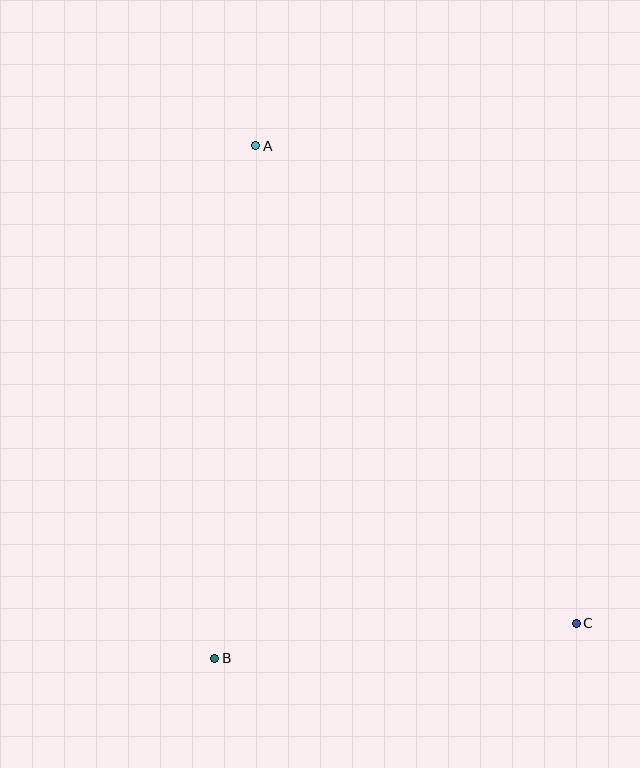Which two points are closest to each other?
Points B and C are closest to each other.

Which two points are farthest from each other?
Points A and C are farthest from each other.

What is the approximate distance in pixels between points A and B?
The distance between A and B is approximately 514 pixels.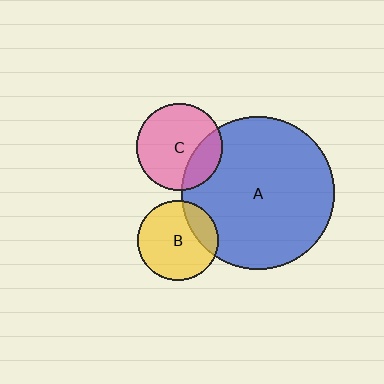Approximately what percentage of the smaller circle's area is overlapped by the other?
Approximately 25%.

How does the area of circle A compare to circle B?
Approximately 3.6 times.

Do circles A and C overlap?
Yes.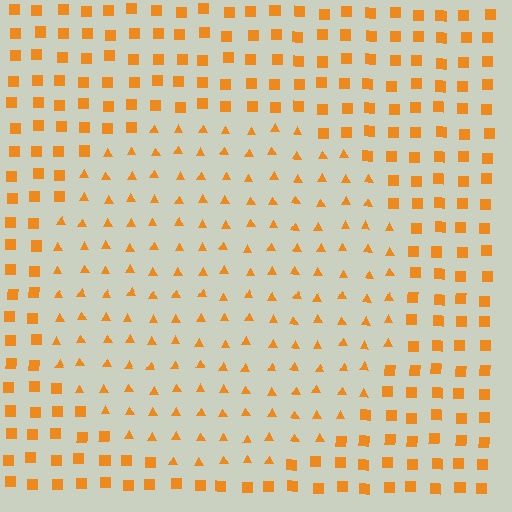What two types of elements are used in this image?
The image uses triangles inside the circle region and squares outside it.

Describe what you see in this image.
The image is filled with small orange elements arranged in a uniform grid. A circle-shaped region contains triangles, while the surrounding area contains squares. The boundary is defined purely by the change in element shape.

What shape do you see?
I see a circle.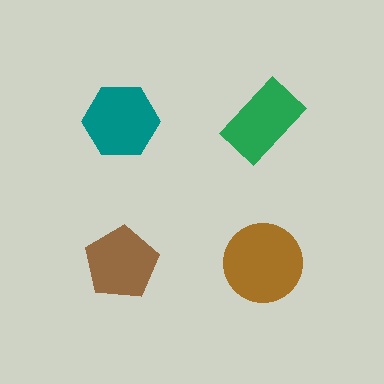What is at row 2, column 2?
A brown circle.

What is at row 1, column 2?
A green rectangle.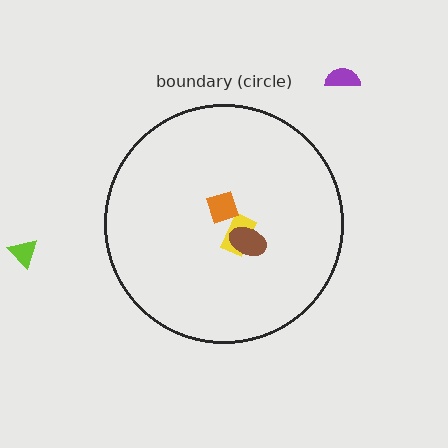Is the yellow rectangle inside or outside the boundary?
Inside.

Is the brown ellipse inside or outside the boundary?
Inside.